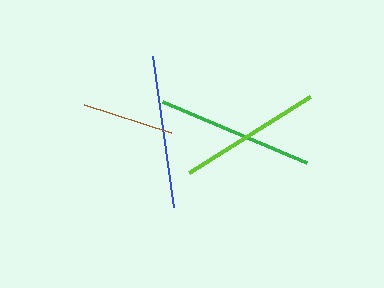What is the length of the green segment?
The green segment is approximately 157 pixels long.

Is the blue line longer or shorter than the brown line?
The blue line is longer than the brown line.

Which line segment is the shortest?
The brown line is the shortest at approximately 92 pixels.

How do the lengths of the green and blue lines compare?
The green and blue lines are approximately the same length.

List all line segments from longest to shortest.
From longest to shortest: green, blue, lime, brown.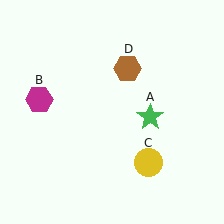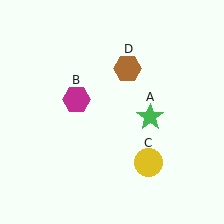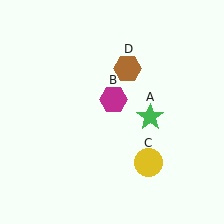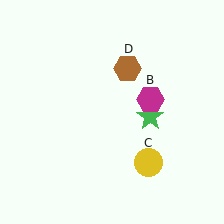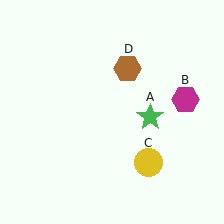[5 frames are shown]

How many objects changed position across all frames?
1 object changed position: magenta hexagon (object B).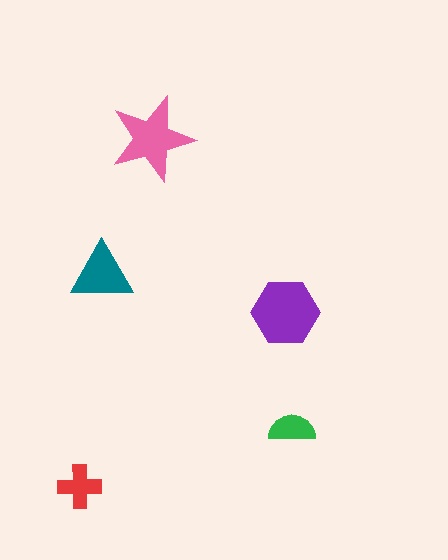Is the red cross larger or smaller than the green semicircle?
Larger.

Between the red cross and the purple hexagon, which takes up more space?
The purple hexagon.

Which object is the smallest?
The green semicircle.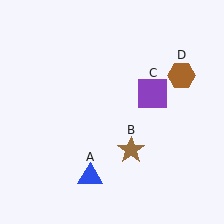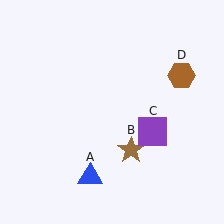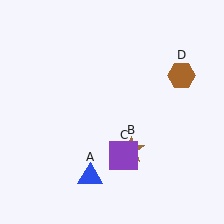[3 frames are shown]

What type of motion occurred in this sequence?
The purple square (object C) rotated clockwise around the center of the scene.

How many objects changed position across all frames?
1 object changed position: purple square (object C).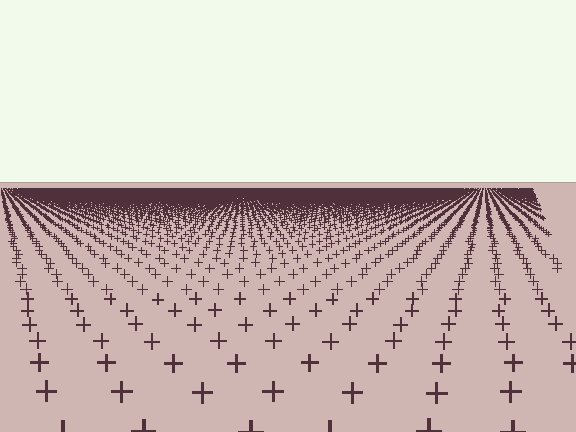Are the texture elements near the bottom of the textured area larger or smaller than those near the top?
Larger. Near the bottom, elements are closer to the viewer and appear at a bigger on-screen size.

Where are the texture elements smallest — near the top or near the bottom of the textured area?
Near the top.